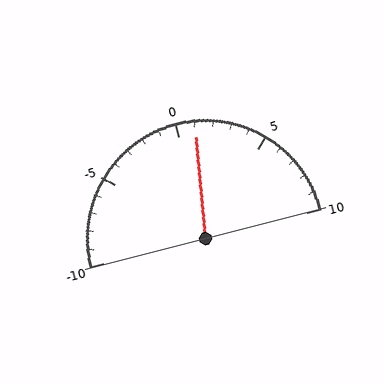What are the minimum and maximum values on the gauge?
The gauge ranges from -10 to 10.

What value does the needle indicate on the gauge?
The needle indicates approximately 1.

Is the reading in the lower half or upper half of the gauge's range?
The reading is in the upper half of the range (-10 to 10).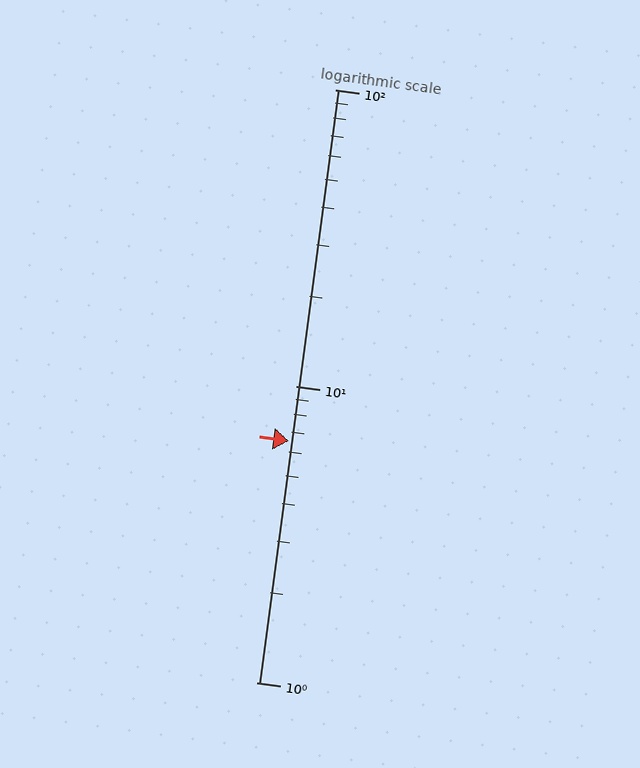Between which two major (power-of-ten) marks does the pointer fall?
The pointer is between 1 and 10.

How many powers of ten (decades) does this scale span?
The scale spans 2 decades, from 1 to 100.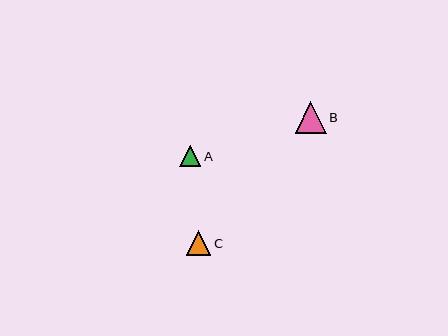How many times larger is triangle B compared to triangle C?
Triangle B is approximately 1.3 times the size of triangle C.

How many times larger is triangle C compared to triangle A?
Triangle C is approximately 1.2 times the size of triangle A.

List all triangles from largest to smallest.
From largest to smallest: B, C, A.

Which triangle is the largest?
Triangle B is the largest with a size of approximately 31 pixels.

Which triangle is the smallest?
Triangle A is the smallest with a size of approximately 21 pixels.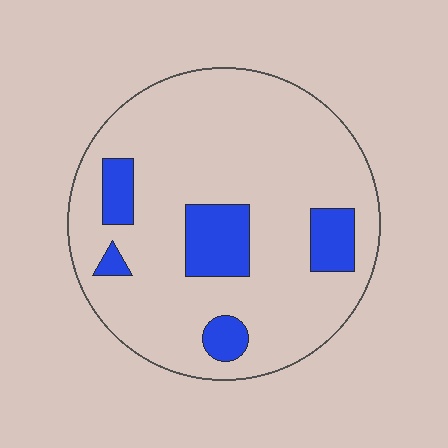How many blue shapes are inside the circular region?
5.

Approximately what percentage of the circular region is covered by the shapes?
Approximately 15%.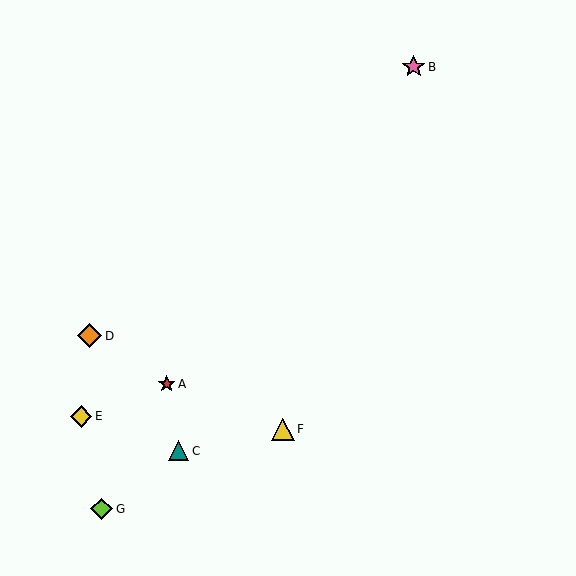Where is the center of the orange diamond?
The center of the orange diamond is at (90, 336).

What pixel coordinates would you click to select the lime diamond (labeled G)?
Click at (102, 509) to select the lime diamond G.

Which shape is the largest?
The orange diamond (labeled D) is the largest.